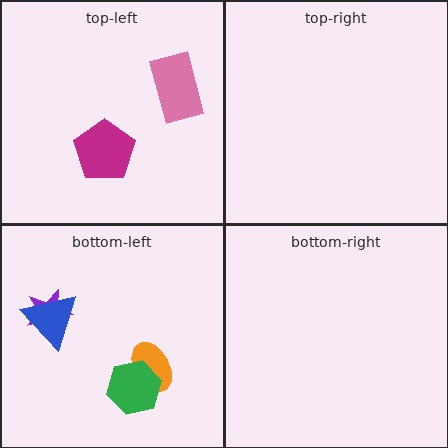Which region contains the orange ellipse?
The bottom-left region.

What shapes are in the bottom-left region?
The orange ellipse, the purple star, the blue triangle, the green hexagon.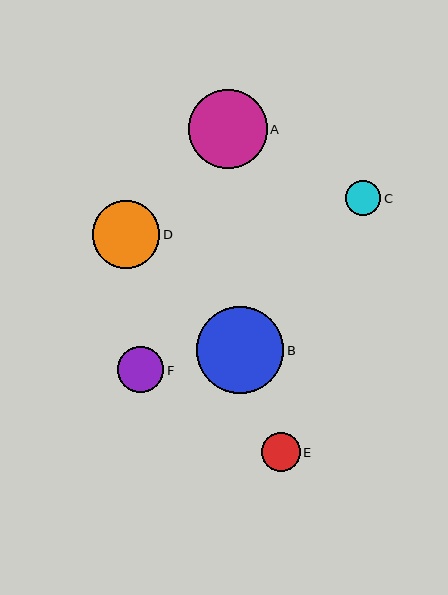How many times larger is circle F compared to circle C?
Circle F is approximately 1.3 times the size of circle C.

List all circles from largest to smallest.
From largest to smallest: B, A, D, F, E, C.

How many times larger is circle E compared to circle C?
Circle E is approximately 1.1 times the size of circle C.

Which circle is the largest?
Circle B is the largest with a size of approximately 87 pixels.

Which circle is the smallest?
Circle C is the smallest with a size of approximately 35 pixels.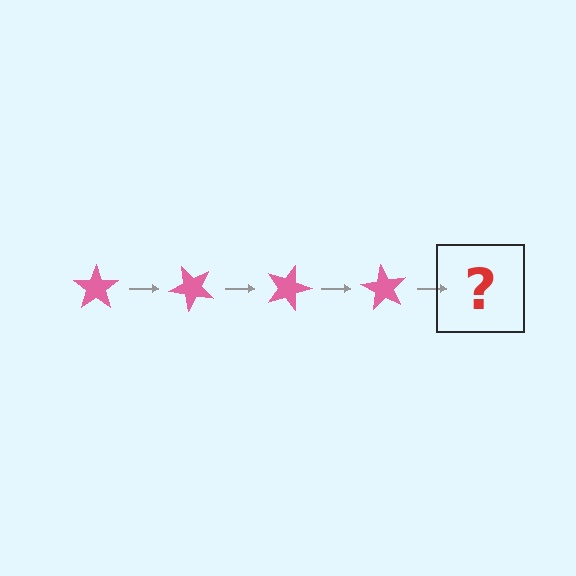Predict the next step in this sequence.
The next step is a pink star rotated 180 degrees.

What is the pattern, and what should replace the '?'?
The pattern is that the star rotates 45 degrees each step. The '?' should be a pink star rotated 180 degrees.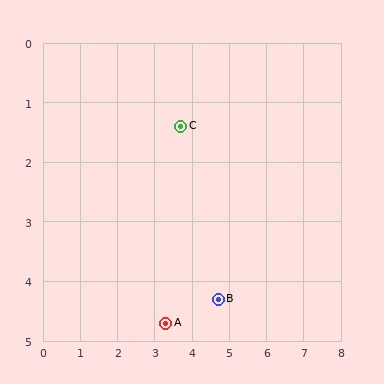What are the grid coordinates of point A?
Point A is at approximately (3.3, 4.7).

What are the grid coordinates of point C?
Point C is at approximately (3.7, 1.4).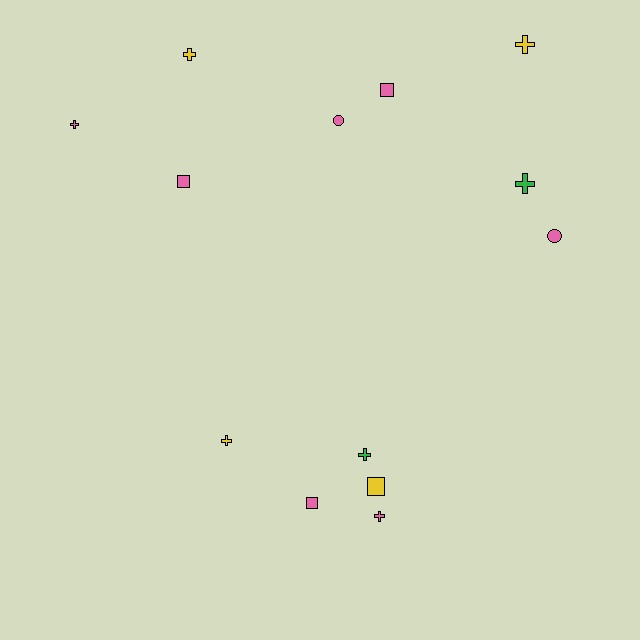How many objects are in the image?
There are 13 objects.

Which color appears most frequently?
Pink, with 7 objects.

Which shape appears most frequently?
Cross, with 7 objects.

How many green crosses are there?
There are 2 green crosses.